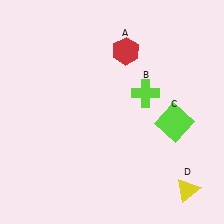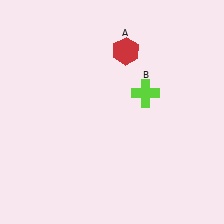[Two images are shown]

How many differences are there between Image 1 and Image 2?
There are 2 differences between the two images.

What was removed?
The yellow triangle (D), the lime square (C) were removed in Image 2.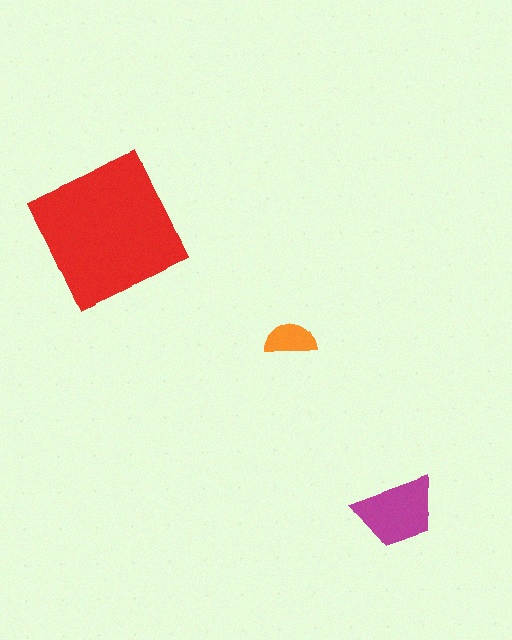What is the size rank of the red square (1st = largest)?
1st.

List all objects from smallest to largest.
The orange semicircle, the magenta trapezoid, the red square.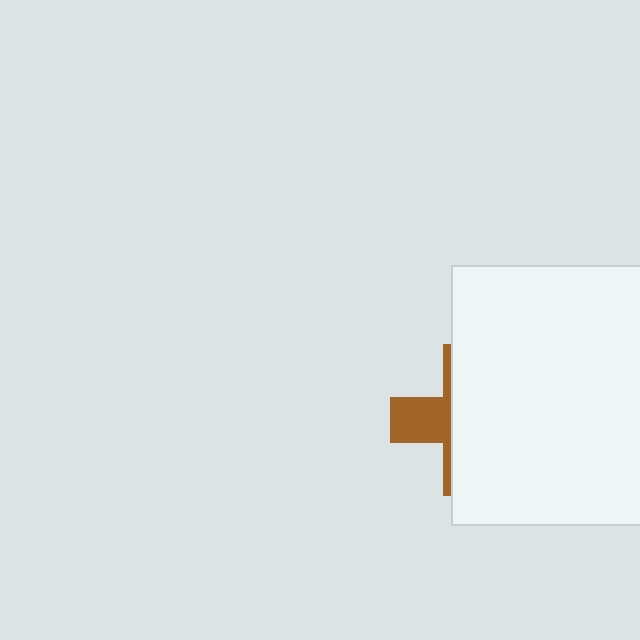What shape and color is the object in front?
The object in front is a white rectangle.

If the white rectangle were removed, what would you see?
You would see the complete brown cross.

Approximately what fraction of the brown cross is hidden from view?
Roughly 69% of the brown cross is hidden behind the white rectangle.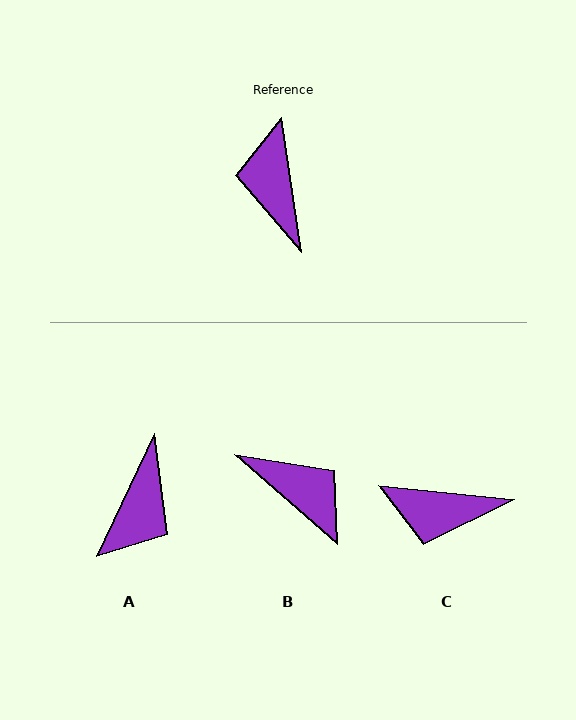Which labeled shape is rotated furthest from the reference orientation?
A, about 146 degrees away.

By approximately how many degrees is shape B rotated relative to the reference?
Approximately 140 degrees clockwise.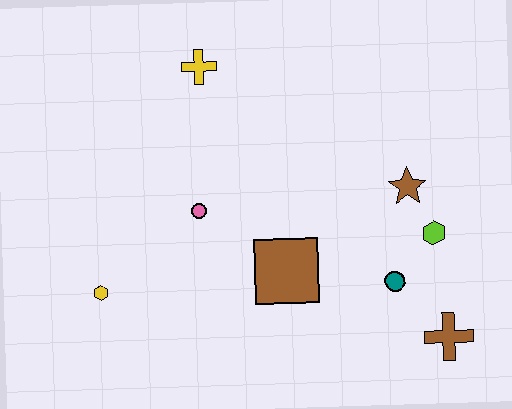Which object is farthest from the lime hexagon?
The yellow hexagon is farthest from the lime hexagon.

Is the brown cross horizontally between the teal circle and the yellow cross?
No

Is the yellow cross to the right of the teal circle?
No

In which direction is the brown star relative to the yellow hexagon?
The brown star is to the right of the yellow hexagon.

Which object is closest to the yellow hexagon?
The pink circle is closest to the yellow hexagon.